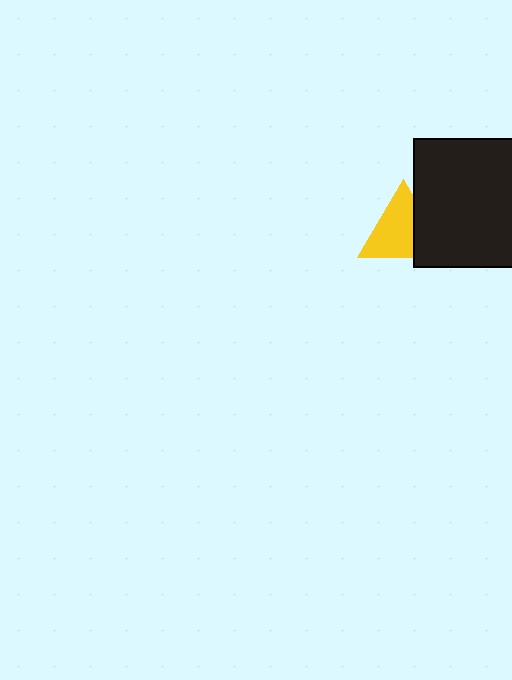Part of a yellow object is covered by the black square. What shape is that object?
It is a triangle.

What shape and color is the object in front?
The object in front is a black square.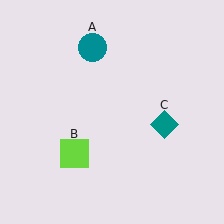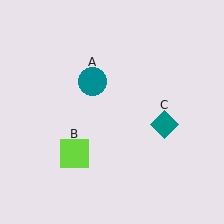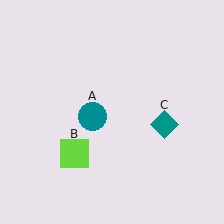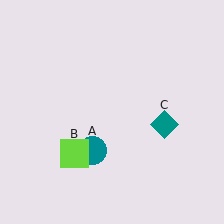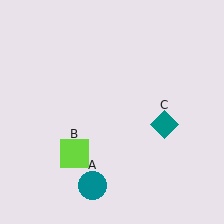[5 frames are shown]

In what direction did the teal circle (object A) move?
The teal circle (object A) moved down.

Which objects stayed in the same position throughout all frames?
Lime square (object B) and teal diamond (object C) remained stationary.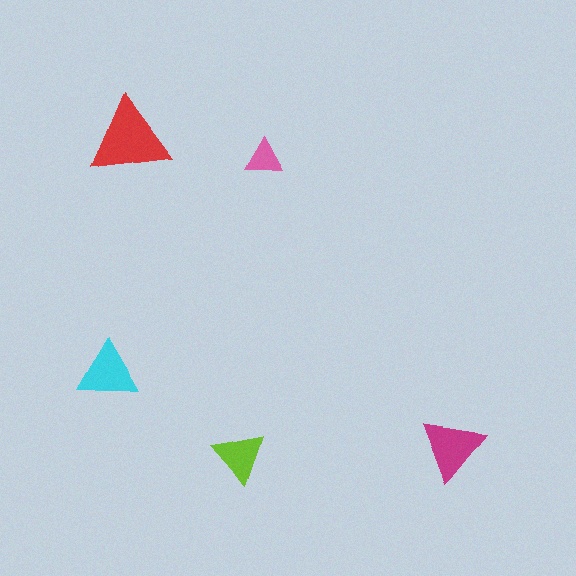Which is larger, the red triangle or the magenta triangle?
The red one.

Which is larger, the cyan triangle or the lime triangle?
The cyan one.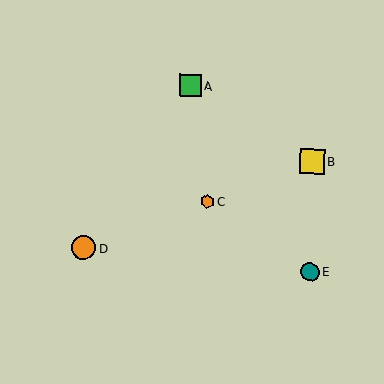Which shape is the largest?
The yellow square (labeled B) is the largest.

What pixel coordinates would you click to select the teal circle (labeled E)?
Click at (310, 272) to select the teal circle E.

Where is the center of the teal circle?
The center of the teal circle is at (310, 272).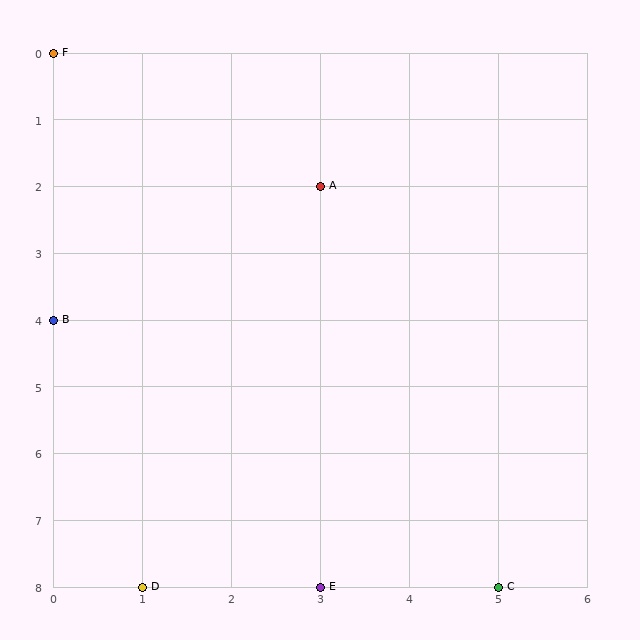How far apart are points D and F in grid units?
Points D and F are 1 column and 8 rows apart (about 8.1 grid units diagonally).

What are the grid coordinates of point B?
Point B is at grid coordinates (0, 4).